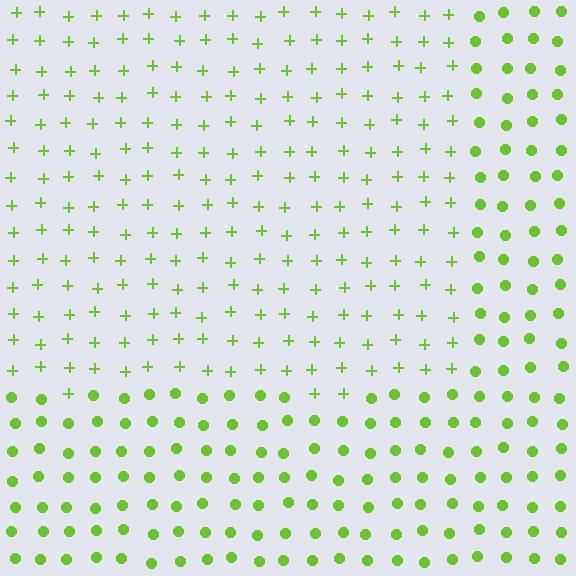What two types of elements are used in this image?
The image uses plus signs inside the rectangle region and circles outside it.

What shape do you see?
I see a rectangle.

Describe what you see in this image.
The image is filled with small lime elements arranged in a uniform grid. A rectangle-shaped region contains plus signs, while the surrounding area contains circles. The boundary is defined purely by the change in element shape.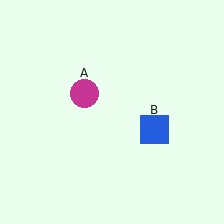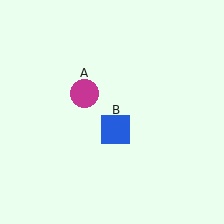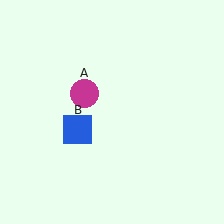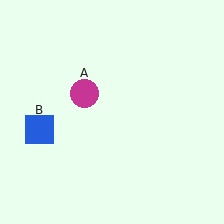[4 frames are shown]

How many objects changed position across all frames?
1 object changed position: blue square (object B).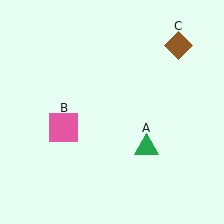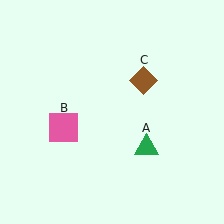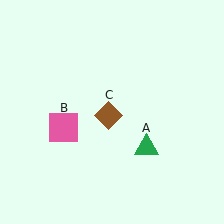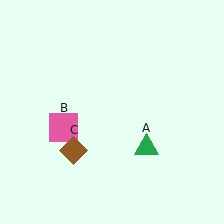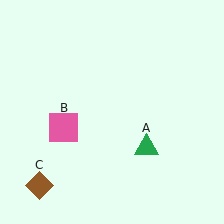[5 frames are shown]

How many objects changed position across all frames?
1 object changed position: brown diamond (object C).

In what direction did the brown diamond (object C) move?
The brown diamond (object C) moved down and to the left.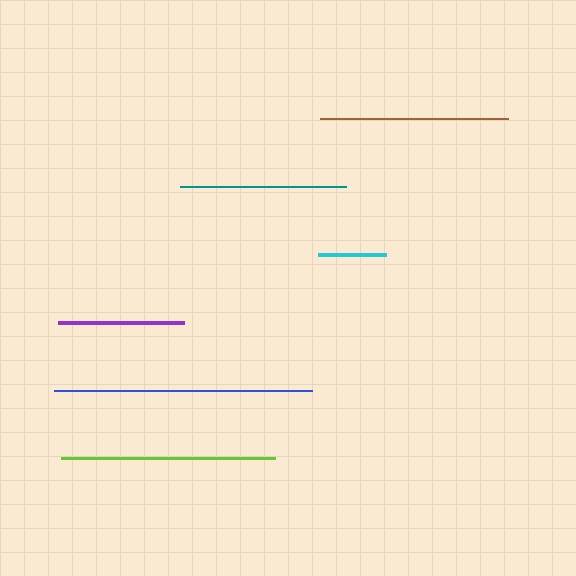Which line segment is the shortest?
The cyan line is the shortest at approximately 68 pixels.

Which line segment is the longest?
The blue line is the longest at approximately 258 pixels.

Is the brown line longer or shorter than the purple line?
The brown line is longer than the purple line.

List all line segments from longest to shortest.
From longest to shortest: blue, lime, brown, teal, purple, cyan.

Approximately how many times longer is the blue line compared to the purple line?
The blue line is approximately 2.0 times the length of the purple line.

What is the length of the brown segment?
The brown segment is approximately 188 pixels long.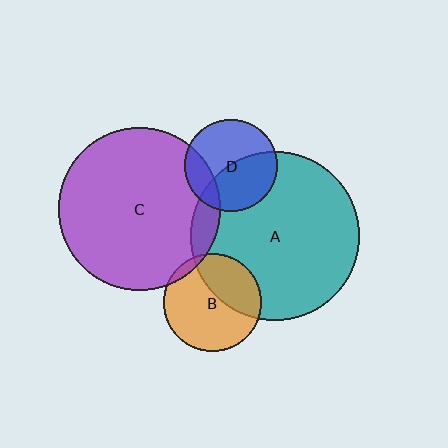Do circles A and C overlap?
Yes.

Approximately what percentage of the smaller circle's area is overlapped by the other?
Approximately 10%.